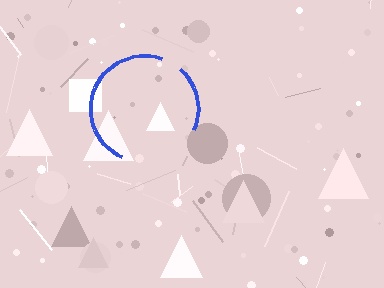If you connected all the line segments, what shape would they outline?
They would outline a circle.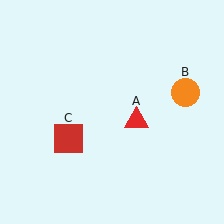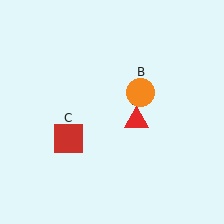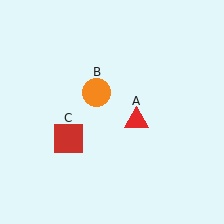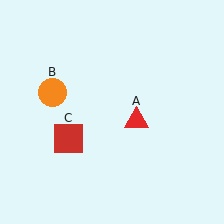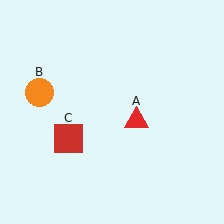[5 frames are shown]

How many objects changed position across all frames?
1 object changed position: orange circle (object B).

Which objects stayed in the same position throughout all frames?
Red triangle (object A) and red square (object C) remained stationary.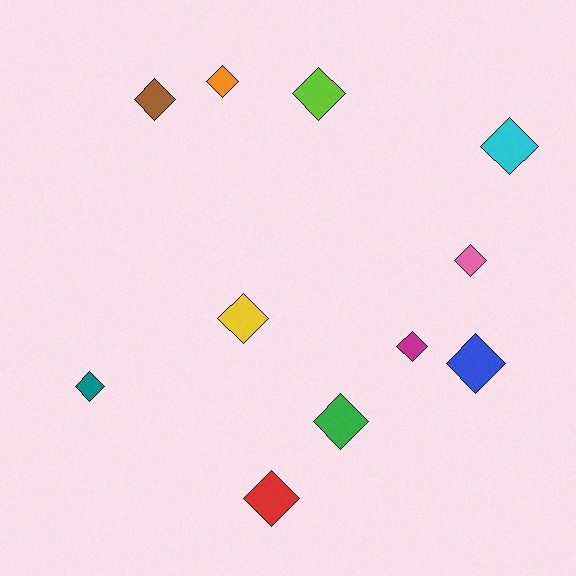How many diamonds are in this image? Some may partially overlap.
There are 11 diamonds.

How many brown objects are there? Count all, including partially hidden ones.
There is 1 brown object.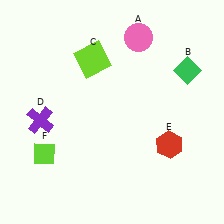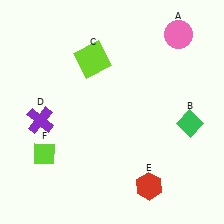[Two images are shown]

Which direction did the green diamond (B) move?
The green diamond (B) moved down.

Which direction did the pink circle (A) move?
The pink circle (A) moved right.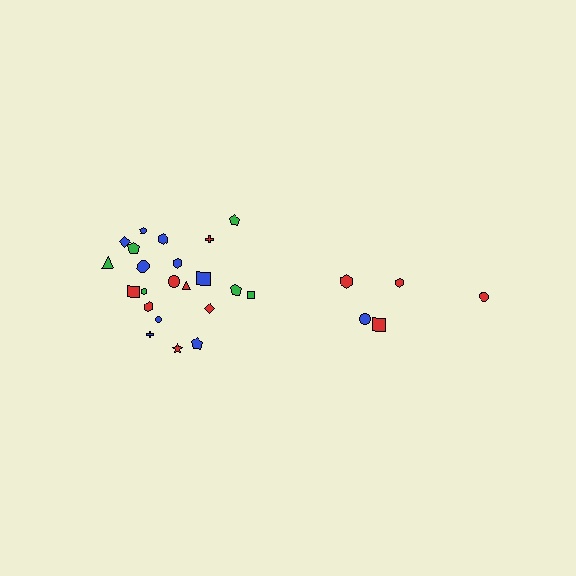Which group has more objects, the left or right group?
The left group.